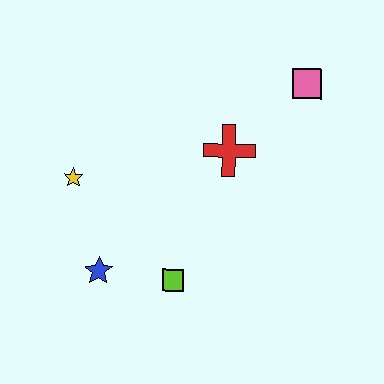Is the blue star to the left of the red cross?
Yes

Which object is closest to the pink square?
The red cross is closest to the pink square.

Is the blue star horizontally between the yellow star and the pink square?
Yes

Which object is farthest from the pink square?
The blue star is farthest from the pink square.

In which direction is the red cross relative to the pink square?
The red cross is to the left of the pink square.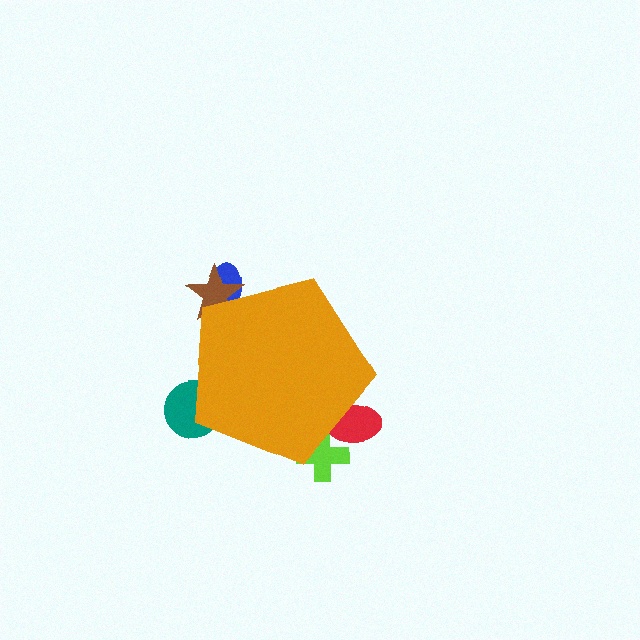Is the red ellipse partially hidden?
Yes, the red ellipse is partially hidden behind the orange pentagon.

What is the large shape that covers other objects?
An orange pentagon.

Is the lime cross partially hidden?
Yes, the lime cross is partially hidden behind the orange pentagon.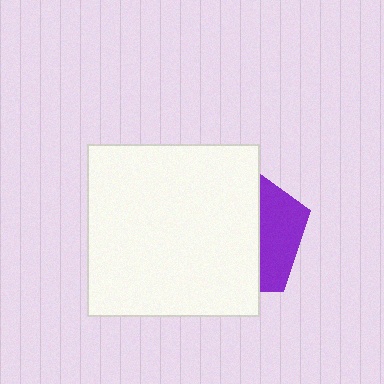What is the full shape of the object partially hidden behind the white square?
The partially hidden object is a purple pentagon.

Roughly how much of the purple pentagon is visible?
A small part of it is visible (roughly 32%).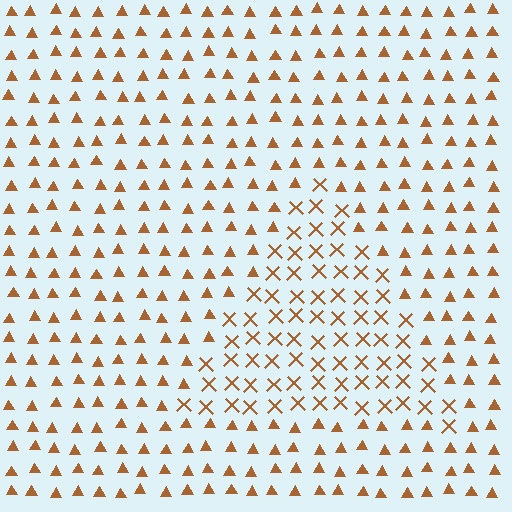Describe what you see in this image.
The image is filled with small brown elements arranged in a uniform grid. A triangle-shaped region contains X marks, while the surrounding area contains triangles. The boundary is defined purely by the change in element shape.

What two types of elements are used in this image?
The image uses X marks inside the triangle region and triangles outside it.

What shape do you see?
I see a triangle.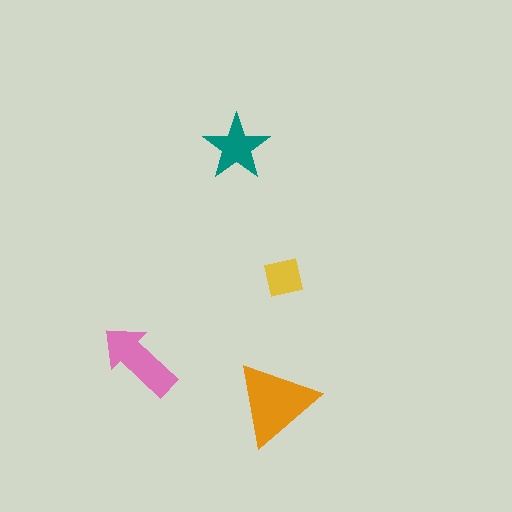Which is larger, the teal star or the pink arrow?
The pink arrow.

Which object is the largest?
The orange triangle.